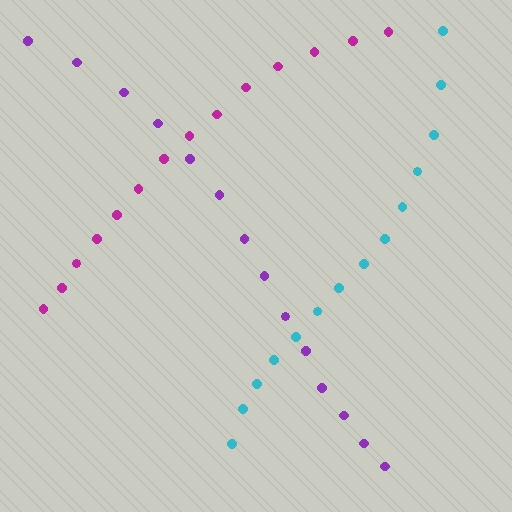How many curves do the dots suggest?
There are 3 distinct paths.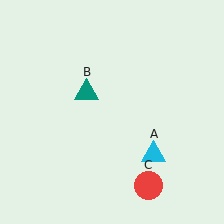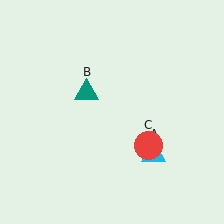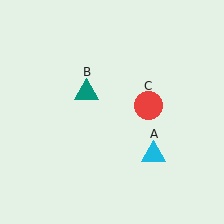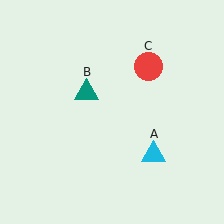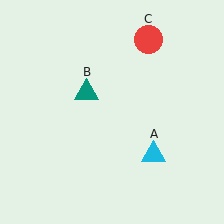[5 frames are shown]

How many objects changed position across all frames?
1 object changed position: red circle (object C).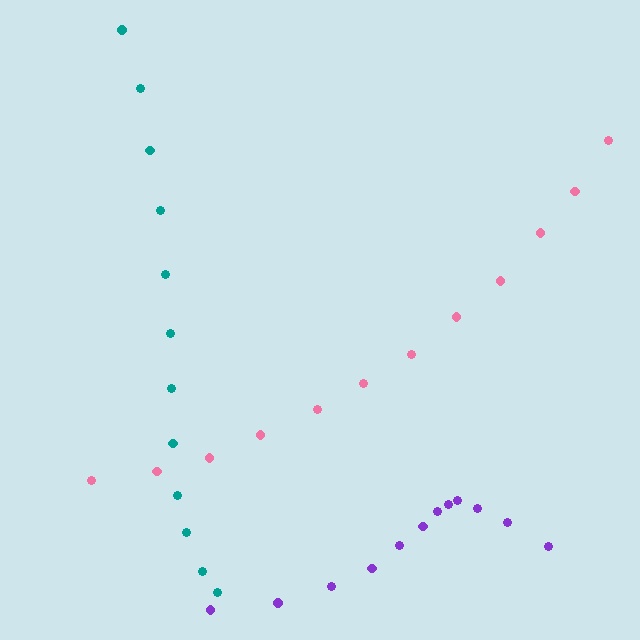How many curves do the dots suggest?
There are 3 distinct paths.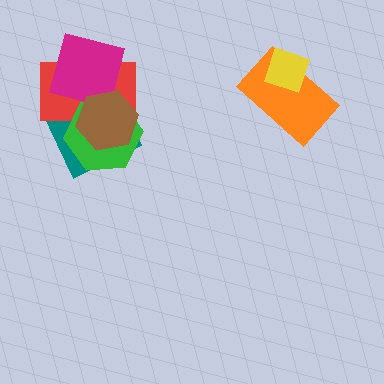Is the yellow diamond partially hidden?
No, no other shape covers it.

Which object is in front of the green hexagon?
The brown hexagon is in front of the green hexagon.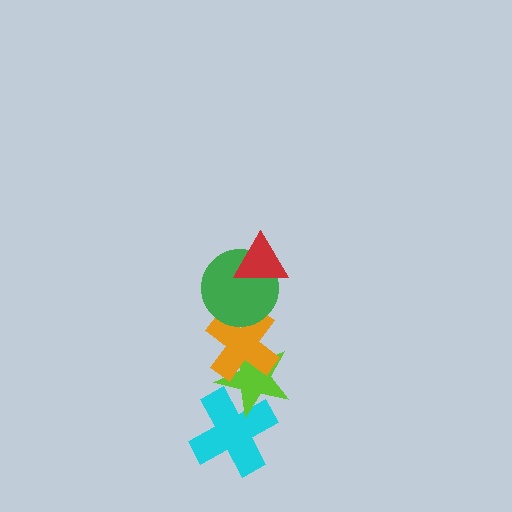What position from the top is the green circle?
The green circle is 2nd from the top.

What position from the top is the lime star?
The lime star is 4th from the top.